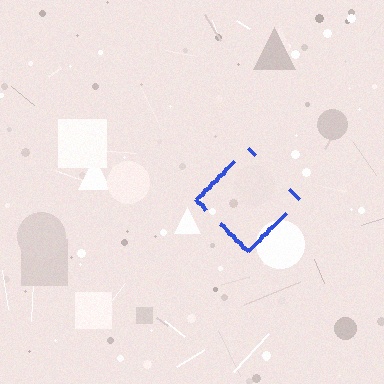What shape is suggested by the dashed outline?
The dashed outline suggests a diamond.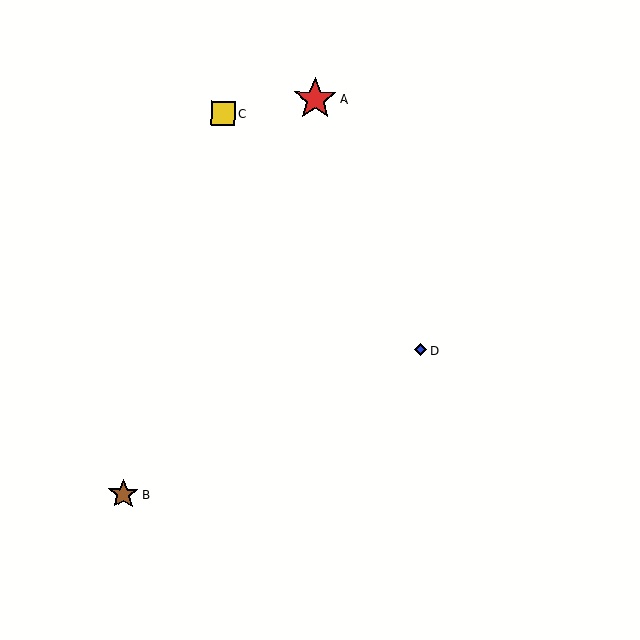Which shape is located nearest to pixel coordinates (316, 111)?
The red star (labeled A) at (315, 99) is nearest to that location.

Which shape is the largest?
The red star (labeled A) is the largest.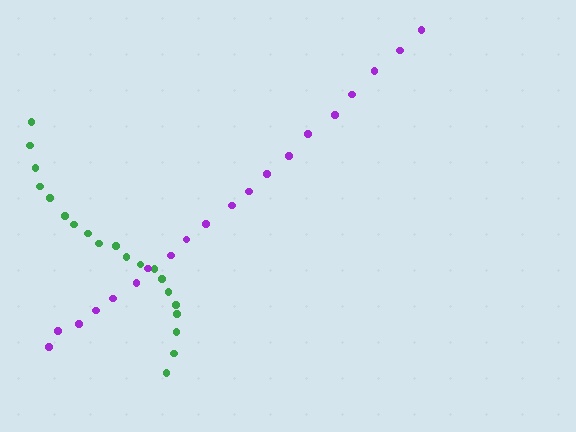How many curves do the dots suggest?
There are 2 distinct paths.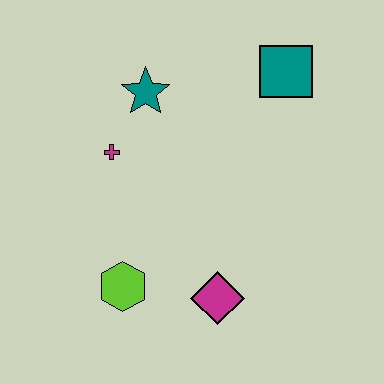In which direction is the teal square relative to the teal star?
The teal square is to the right of the teal star.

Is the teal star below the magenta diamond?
No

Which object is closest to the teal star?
The magenta cross is closest to the teal star.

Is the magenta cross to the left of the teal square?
Yes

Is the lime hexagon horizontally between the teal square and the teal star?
No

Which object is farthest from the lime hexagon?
The teal square is farthest from the lime hexagon.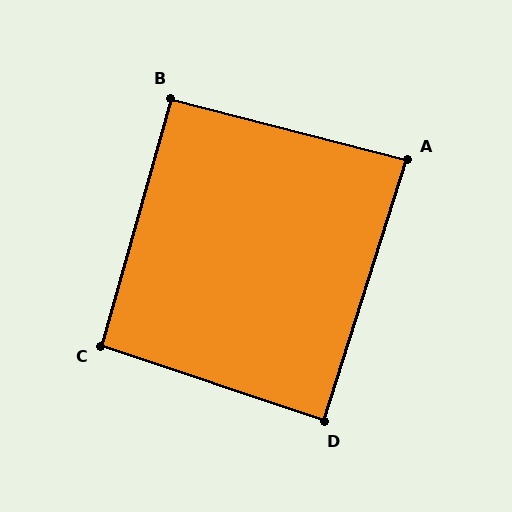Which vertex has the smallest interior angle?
A, at approximately 87 degrees.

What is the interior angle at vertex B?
Approximately 91 degrees (approximately right).